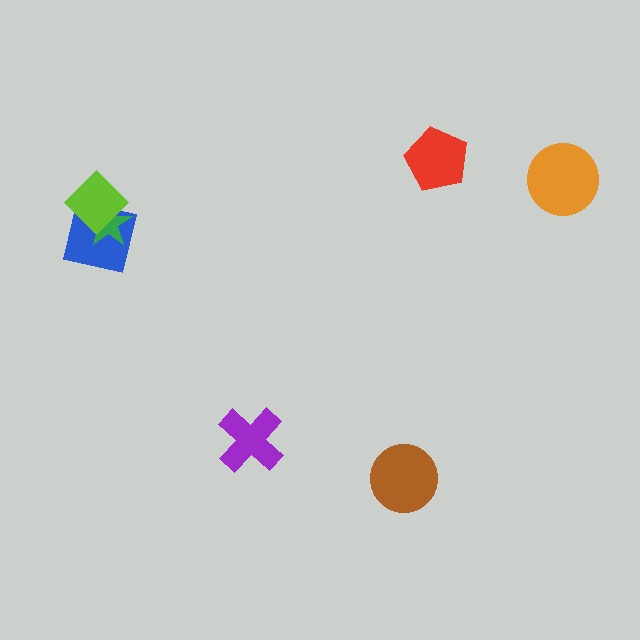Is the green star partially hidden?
Yes, it is partially covered by another shape.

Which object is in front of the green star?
The lime diamond is in front of the green star.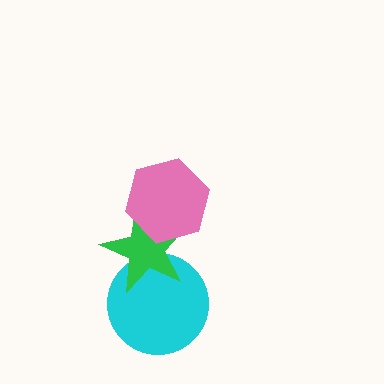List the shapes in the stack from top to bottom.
From top to bottom: the pink hexagon, the green star, the cyan circle.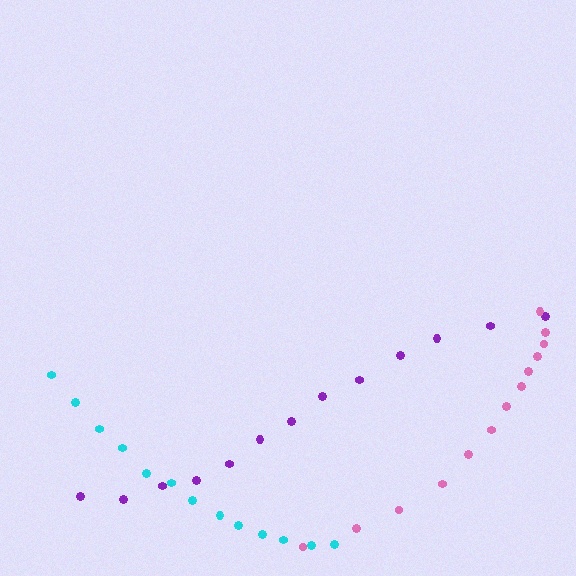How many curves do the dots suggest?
There are 3 distinct paths.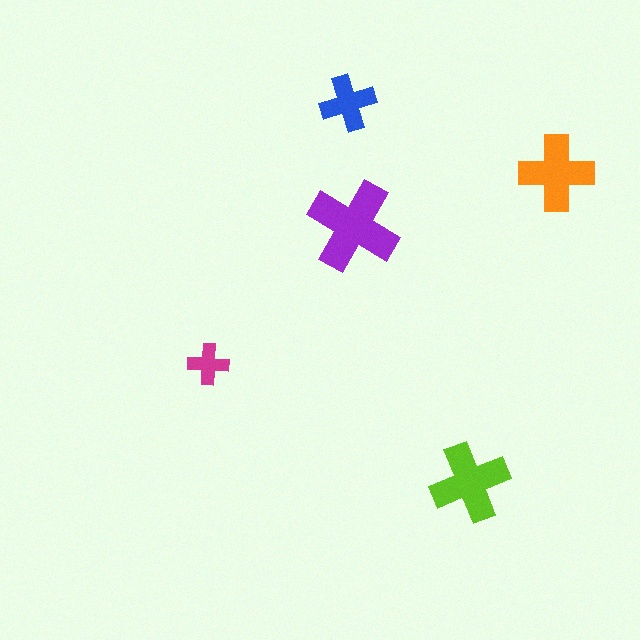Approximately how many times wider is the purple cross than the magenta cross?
About 2 times wider.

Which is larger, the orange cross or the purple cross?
The purple one.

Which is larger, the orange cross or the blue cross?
The orange one.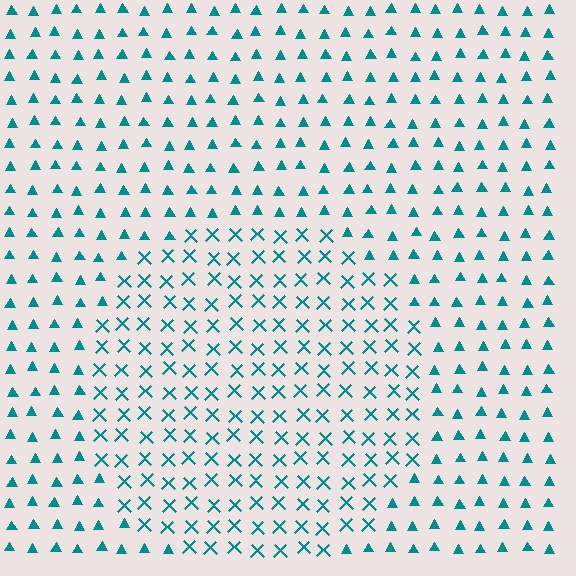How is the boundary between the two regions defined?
The boundary is defined by a change in element shape: X marks inside vs. triangles outside. All elements share the same color and spacing.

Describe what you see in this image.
The image is filled with small teal elements arranged in a uniform grid. A circle-shaped region contains X marks, while the surrounding area contains triangles. The boundary is defined purely by the change in element shape.